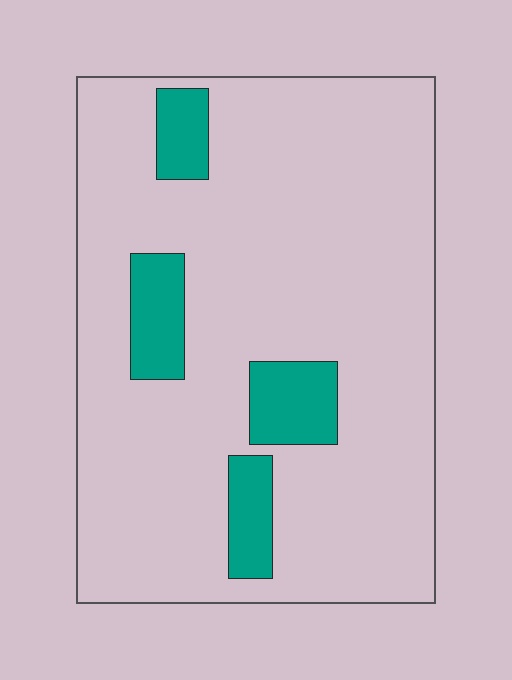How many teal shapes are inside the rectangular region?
4.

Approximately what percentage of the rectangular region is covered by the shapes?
Approximately 15%.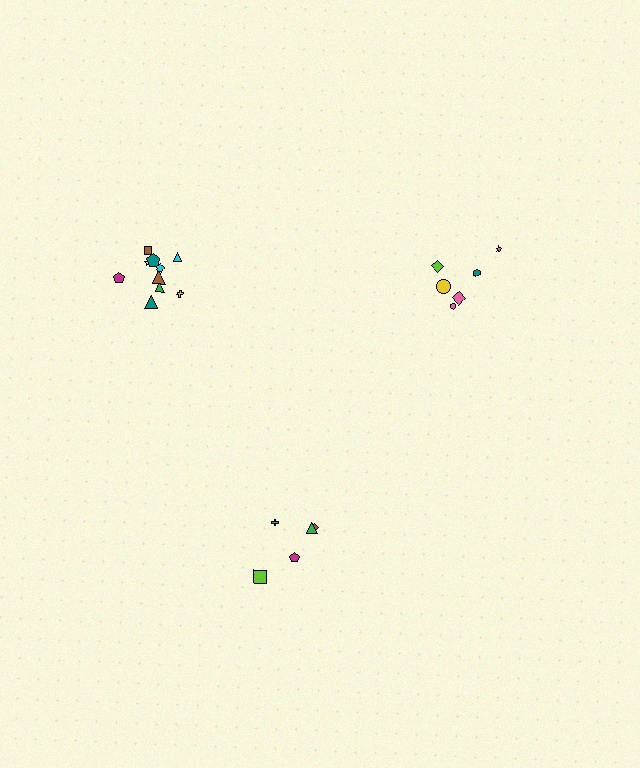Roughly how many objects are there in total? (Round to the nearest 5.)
Roughly 20 objects in total.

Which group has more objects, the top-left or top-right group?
The top-left group.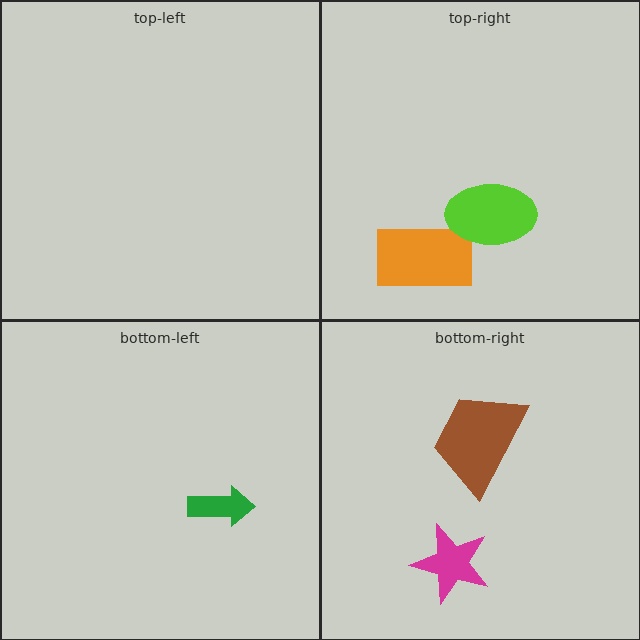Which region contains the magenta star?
The bottom-right region.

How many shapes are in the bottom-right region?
2.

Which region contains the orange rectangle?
The top-right region.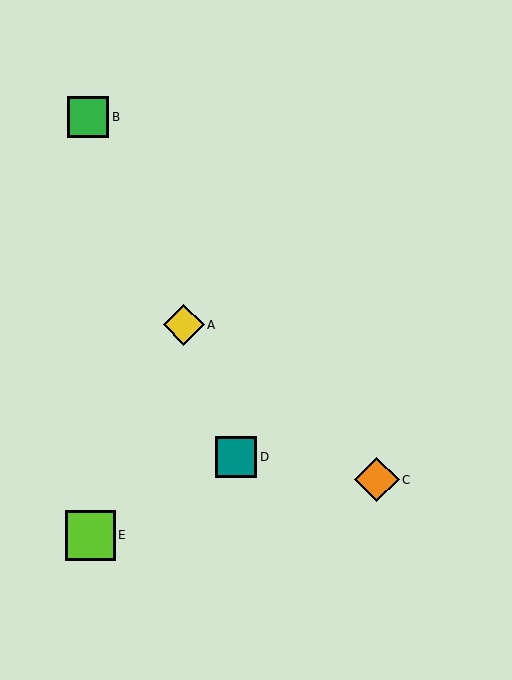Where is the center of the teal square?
The center of the teal square is at (236, 457).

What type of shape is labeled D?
Shape D is a teal square.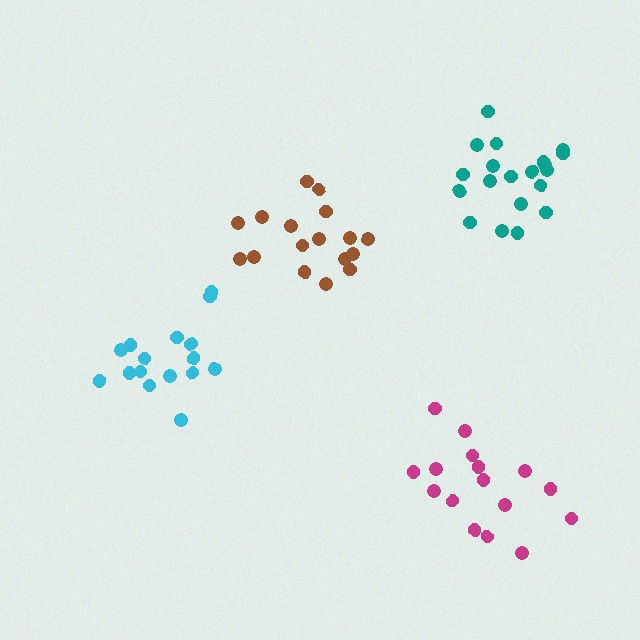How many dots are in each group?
Group 1: 16 dots, Group 2: 17 dots, Group 3: 16 dots, Group 4: 20 dots (69 total).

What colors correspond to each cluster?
The clusters are colored: magenta, brown, cyan, teal.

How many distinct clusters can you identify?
There are 4 distinct clusters.